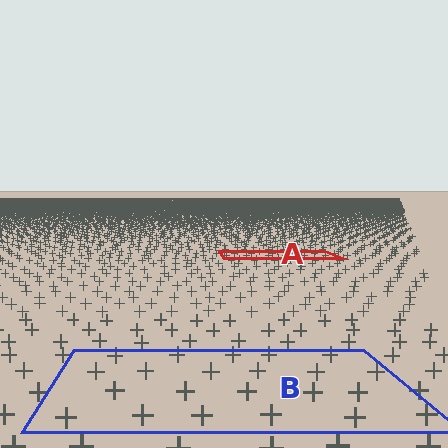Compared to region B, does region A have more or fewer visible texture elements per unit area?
Region A has more texture elements per unit area — they are packed more densely because it is farther away.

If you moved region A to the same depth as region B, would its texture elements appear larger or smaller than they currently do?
They would appear larger. At a closer depth, the same texture elements are projected at a bigger on-screen size.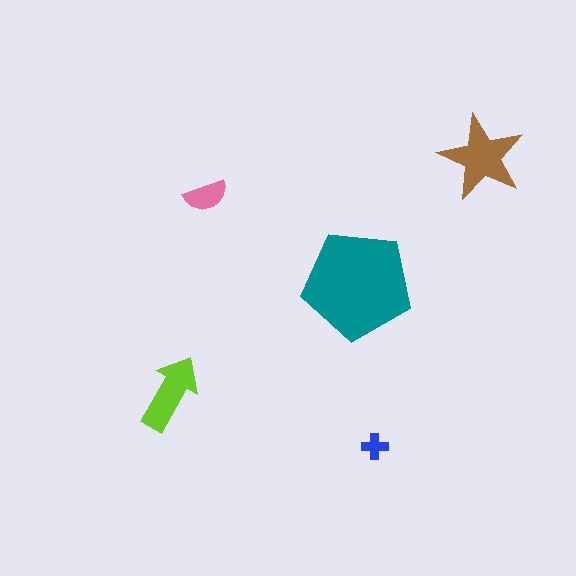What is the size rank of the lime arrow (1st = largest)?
3rd.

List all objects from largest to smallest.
The teal pentagon, the brown star, the lime arrow, the pink semicircle, the blue cross.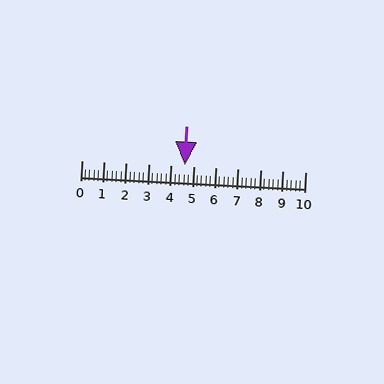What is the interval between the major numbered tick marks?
The major tick marks are spaced 1 units apart.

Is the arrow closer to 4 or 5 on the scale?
The arrow is closer to 5.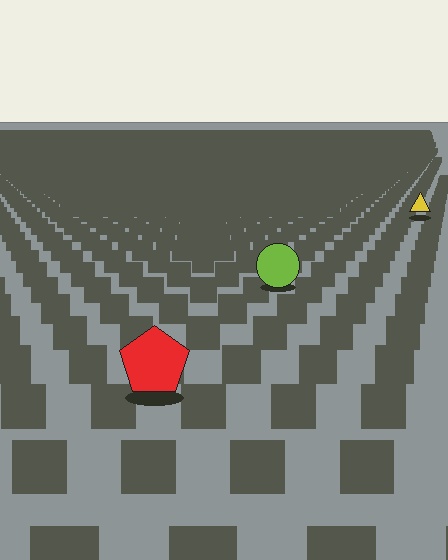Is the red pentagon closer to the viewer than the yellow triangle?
Yes. The red pentagon is closer — you can tell from the texture gradient: the ground texture is coarser near it.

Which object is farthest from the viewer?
The yellow triangle is farthest from the viewer. It appears smaller and the ground texture around it is denser.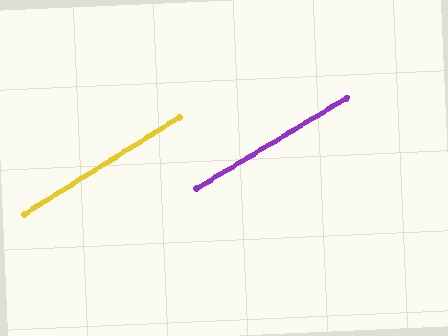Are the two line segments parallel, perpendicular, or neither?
Parallel — their directions differ by only 0.7°.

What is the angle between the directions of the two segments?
Approximately 1 degree.